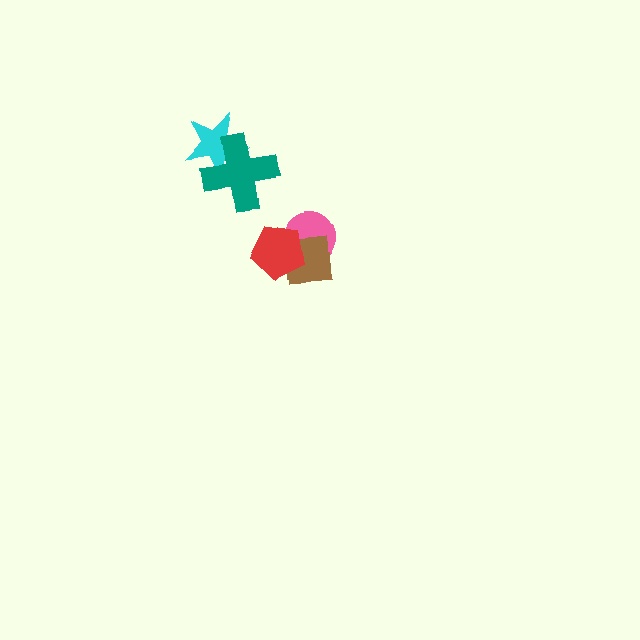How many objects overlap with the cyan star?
1 object overlaps with the cyan star.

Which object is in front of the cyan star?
The teal cross is in front of the cyan star.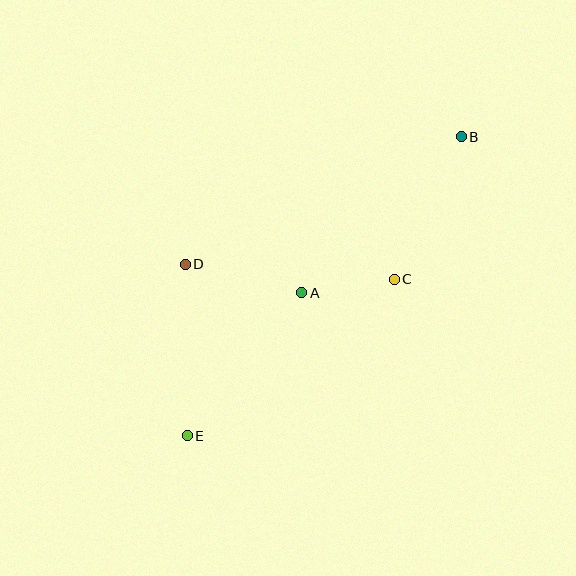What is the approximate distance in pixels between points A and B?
The distance between A and B is approximately 223 pixels.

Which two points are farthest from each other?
Points B and E are farthest from each other.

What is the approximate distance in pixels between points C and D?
The distance between C and D is approximately 209 pixels.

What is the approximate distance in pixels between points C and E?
The distance between C and E is approximately 260 pixels.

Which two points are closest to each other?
Points A and C are closest to each other.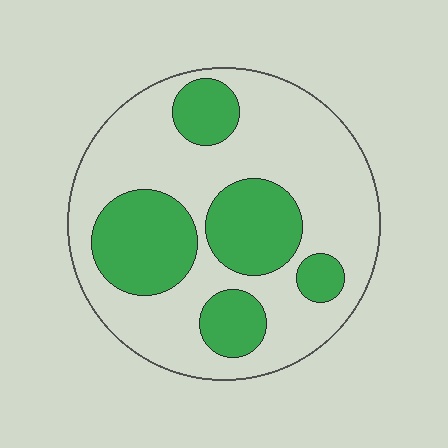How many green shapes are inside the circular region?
5.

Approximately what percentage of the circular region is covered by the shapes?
Approximately 35%.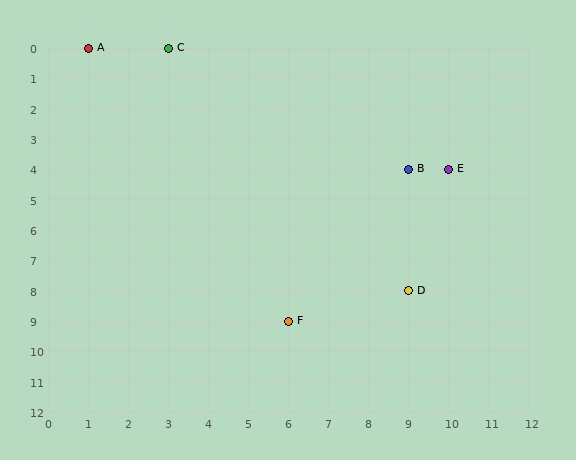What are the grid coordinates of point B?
Point B is at grid coordinates (9, 4).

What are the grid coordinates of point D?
Point D is at grid coordinates (9, 8).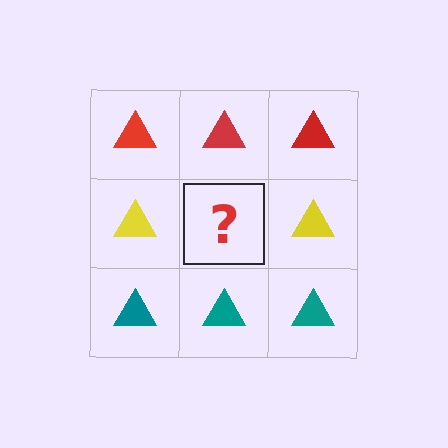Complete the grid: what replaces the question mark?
The question mark should be replaced with a yellow triangle.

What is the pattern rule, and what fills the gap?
The rule is that each row has a consistent color. The gap should be filled with a yellow triangle.